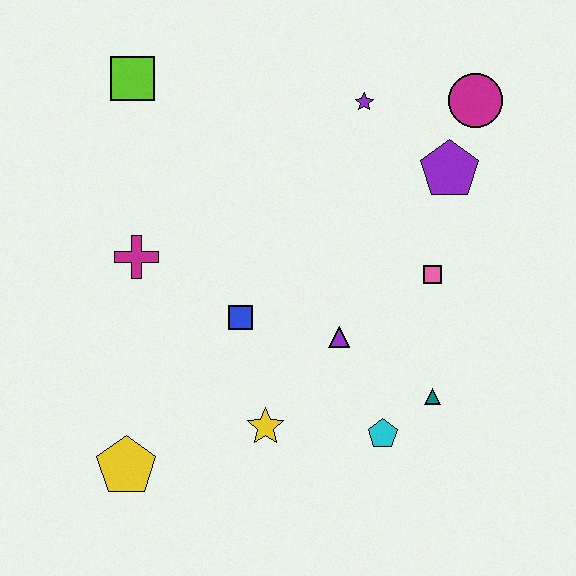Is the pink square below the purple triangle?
No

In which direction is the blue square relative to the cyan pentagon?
The blue square is to the left of the cyan pentagon.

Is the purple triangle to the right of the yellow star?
Yes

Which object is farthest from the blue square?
The magenta circle is farthest from the blue square.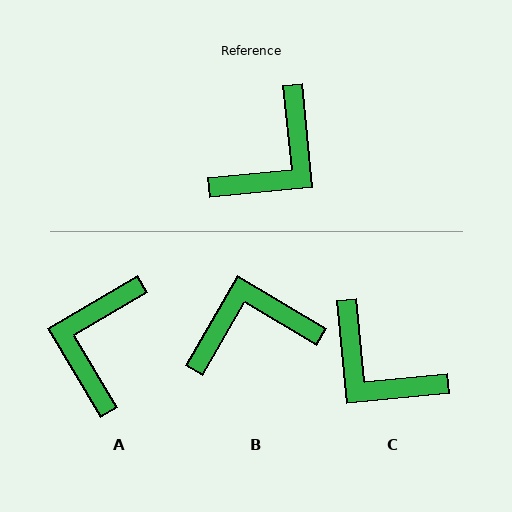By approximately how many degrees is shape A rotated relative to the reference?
Approximately 155 degrees clockwise.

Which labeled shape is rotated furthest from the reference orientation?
A, about 155 degrees away.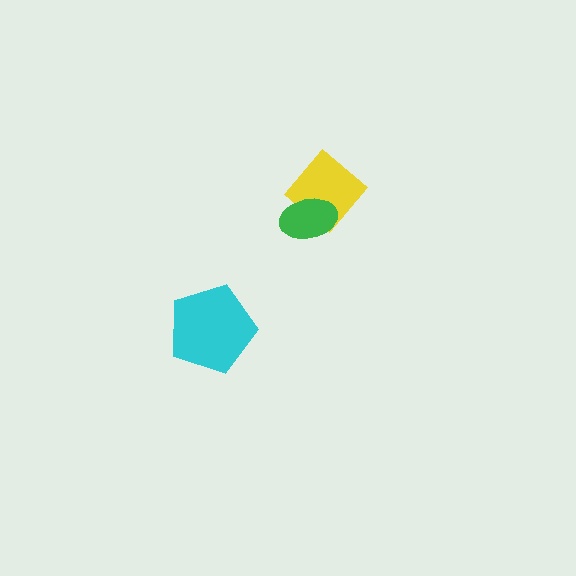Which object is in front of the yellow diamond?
The green ellipse is in front of the yellow diamond.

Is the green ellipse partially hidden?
No, no other shape covers it.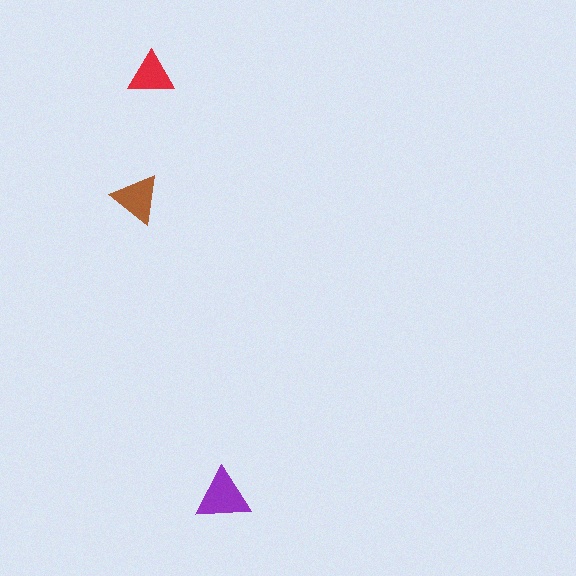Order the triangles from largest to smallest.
the purple one, the brown one, the red one.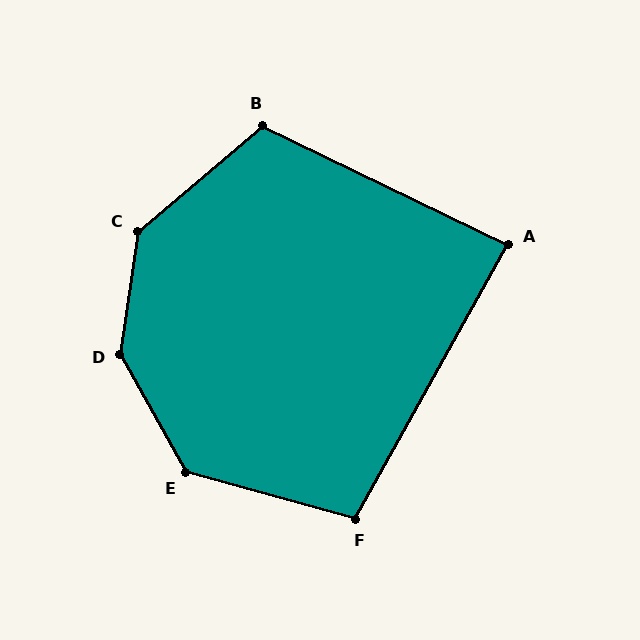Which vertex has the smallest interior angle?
A, at approximately 87 degrees.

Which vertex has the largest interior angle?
D, at approximately 143 degrees.